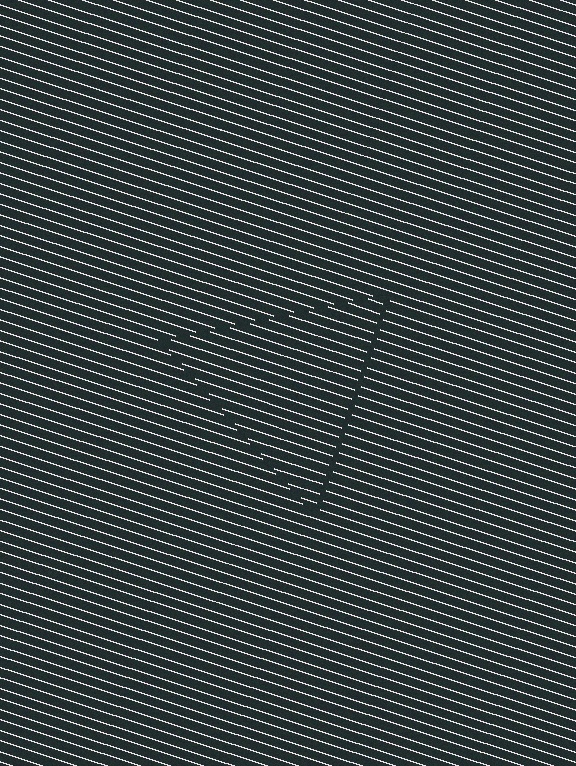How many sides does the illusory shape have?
3 sides — the line-ends trace a triangle.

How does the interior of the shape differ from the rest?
The interior of the shape contains the same grating, shifted by half a period — the contour is defined by the phase discontinuity where line-ends from the inner and outer gratings abut.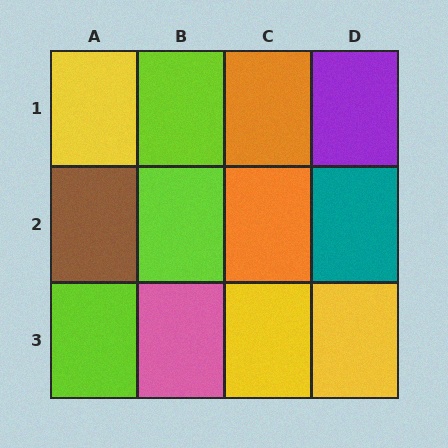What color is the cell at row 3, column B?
Pink.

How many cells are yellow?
3 cells are yellow.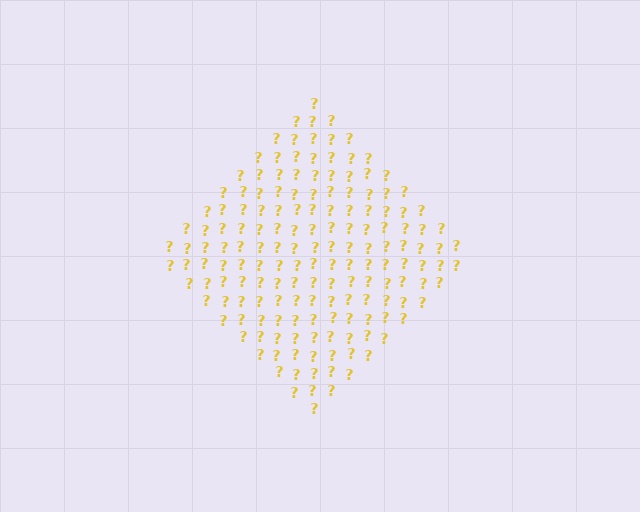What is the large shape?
The large shape is a diamond.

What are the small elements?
The small elements are question marks.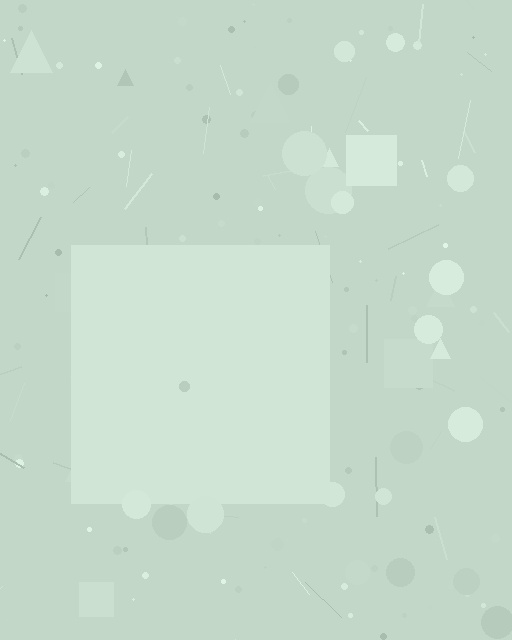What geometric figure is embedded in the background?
A square is embedded in the background.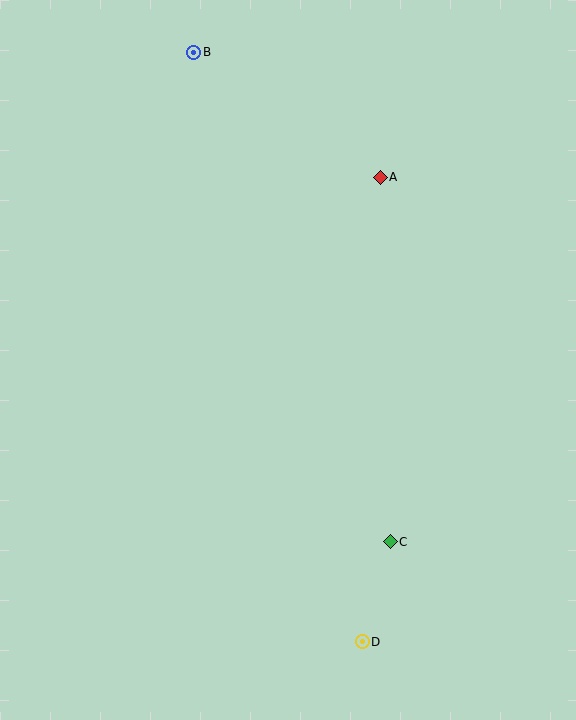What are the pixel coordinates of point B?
Point B is at (194, 52).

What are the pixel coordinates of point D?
Point D is at (362, 642).